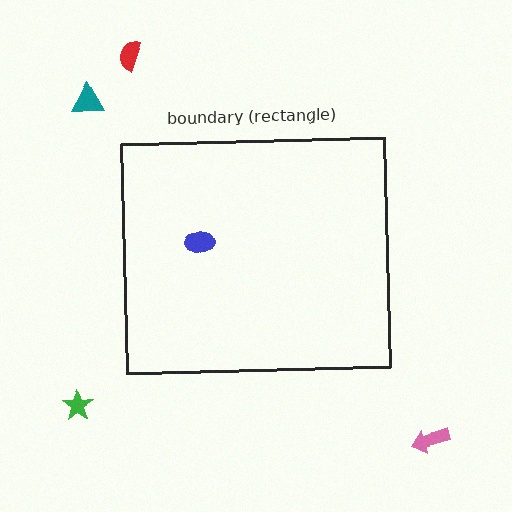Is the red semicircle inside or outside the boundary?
Outside.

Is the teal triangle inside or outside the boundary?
Outside.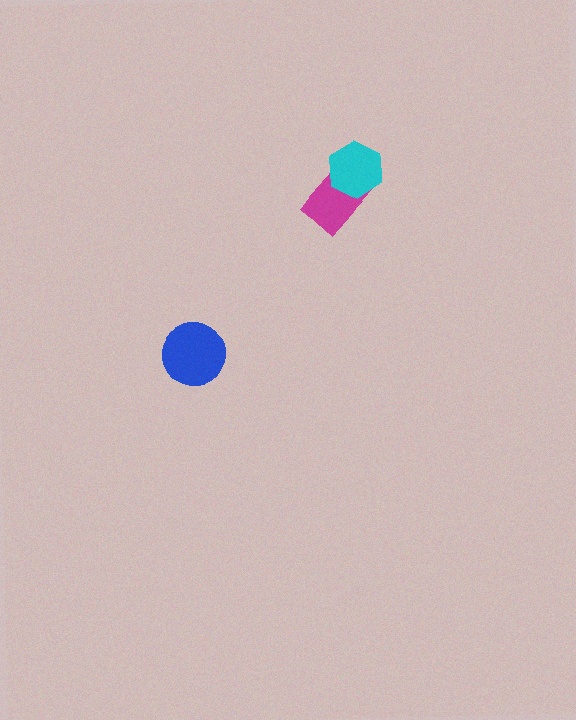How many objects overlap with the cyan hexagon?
1 object overlaps with the cyan hexagon.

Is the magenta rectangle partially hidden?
Yes, it is partially covered by another shape.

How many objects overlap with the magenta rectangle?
1 object overlaps with the magenta rectangle.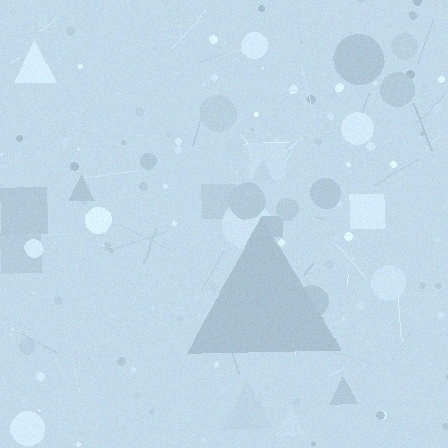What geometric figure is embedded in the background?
A triangle is embedded in the background.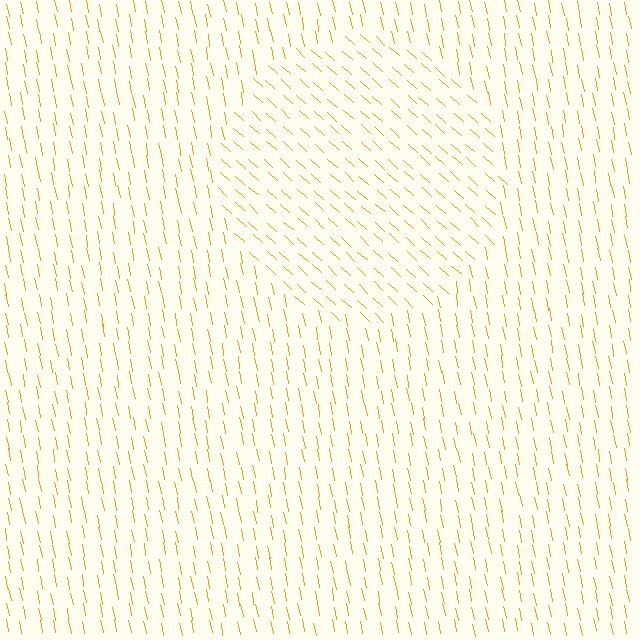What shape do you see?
I see a circle.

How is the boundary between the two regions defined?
The boundary is defined purely by a change in line orientation (approximately 37 degrees difference). All lines are the same color and thickness.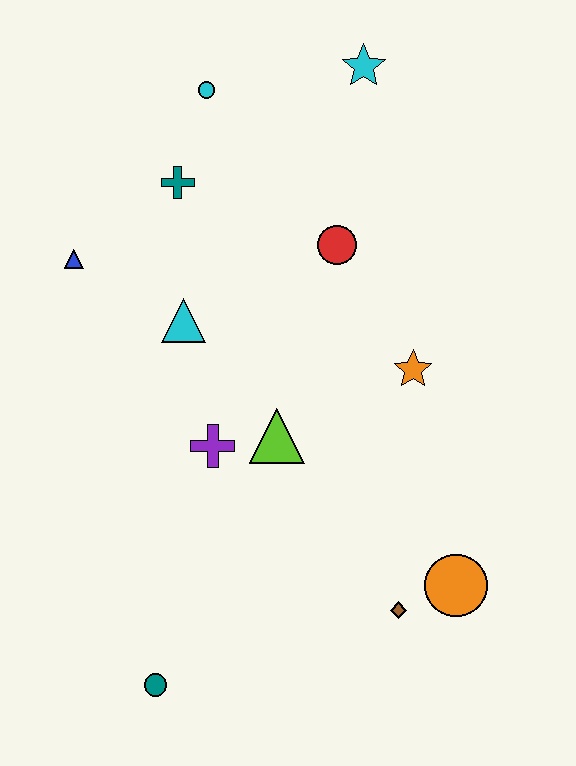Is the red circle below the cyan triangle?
No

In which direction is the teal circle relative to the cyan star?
The teal circle is below the cyan star.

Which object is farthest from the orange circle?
The cyan circle is farthest from the orange circle.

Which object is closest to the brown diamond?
The orange circle is closest to the brown diamond.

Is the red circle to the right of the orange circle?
No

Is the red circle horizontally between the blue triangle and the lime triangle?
No